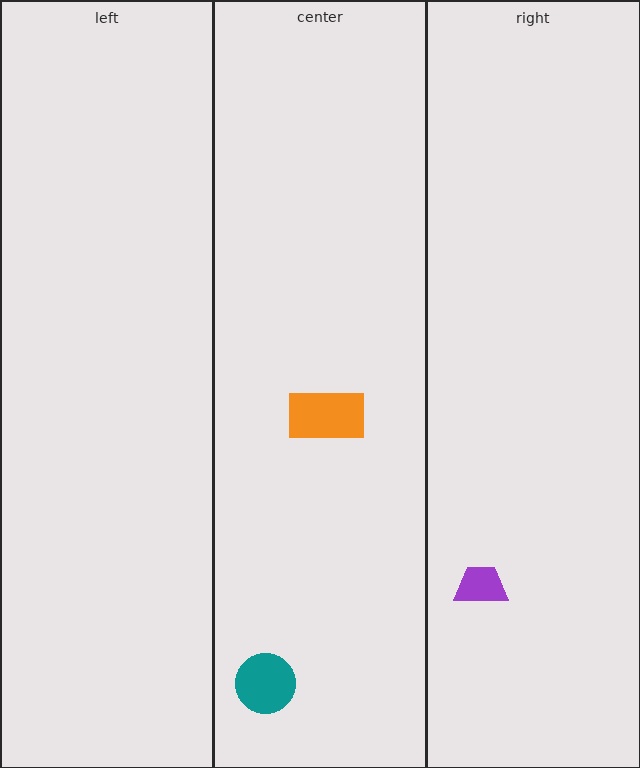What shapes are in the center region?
The orange rectangle, the teal circle.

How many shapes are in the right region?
1.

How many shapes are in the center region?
2.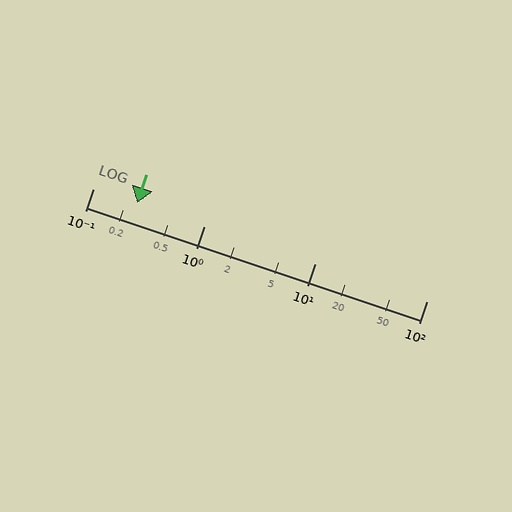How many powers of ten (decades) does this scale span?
The scale spans 3 decades, from 0.1 to 100.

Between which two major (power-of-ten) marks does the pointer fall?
The pointer is between 0.1 and 1.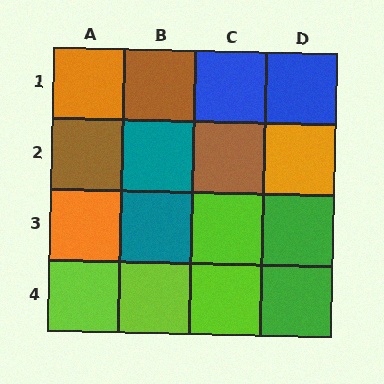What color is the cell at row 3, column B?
Teal.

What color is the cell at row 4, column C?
Lime.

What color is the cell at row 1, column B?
Brown.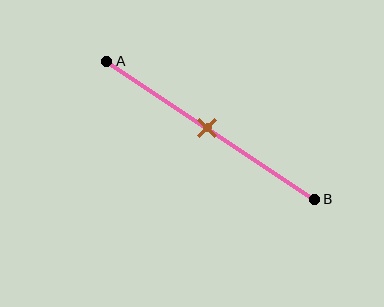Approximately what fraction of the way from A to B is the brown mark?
The brown mark is approximately 50% of the way from A to B.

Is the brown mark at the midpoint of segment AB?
Yes, the mark is approximately at the midpoint.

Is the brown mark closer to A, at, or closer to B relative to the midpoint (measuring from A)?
The brown mark is approximately at the midpoint of segment AB.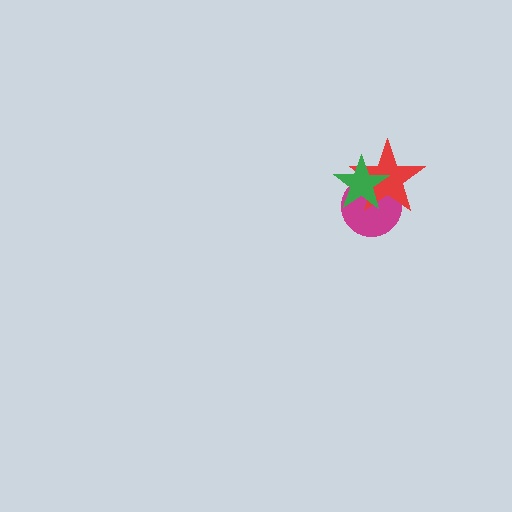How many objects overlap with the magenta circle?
2 objects overlap with the magenta circle.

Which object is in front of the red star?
The green star is in front of the red star.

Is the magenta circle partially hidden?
Yes, it is partially covered by another shape.